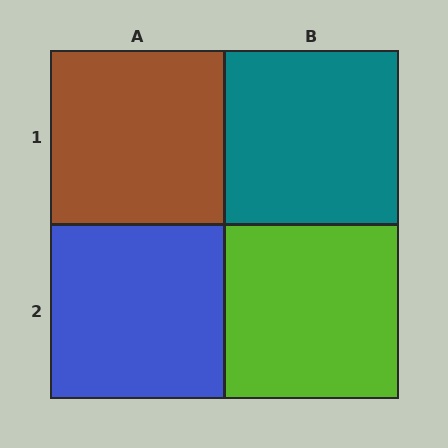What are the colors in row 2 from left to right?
Blue, lime.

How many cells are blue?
1 cell is blue.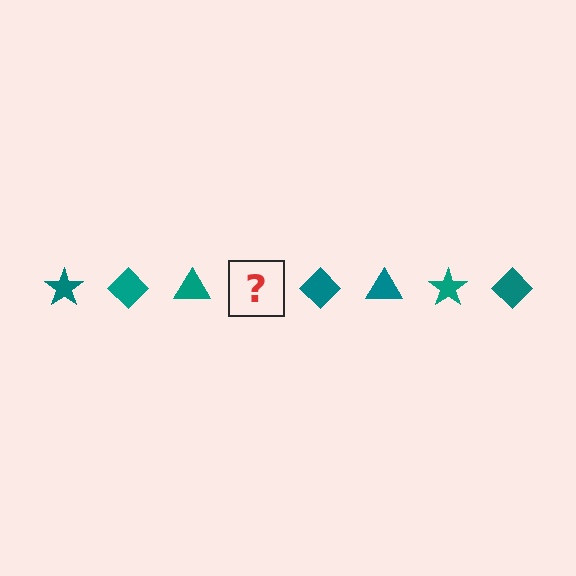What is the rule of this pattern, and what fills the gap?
The rule is that the pattern cycles through star, diamond, triangle shapes in teal. The gap should be filled with a teal star.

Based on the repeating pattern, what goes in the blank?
The blank should be a teal star.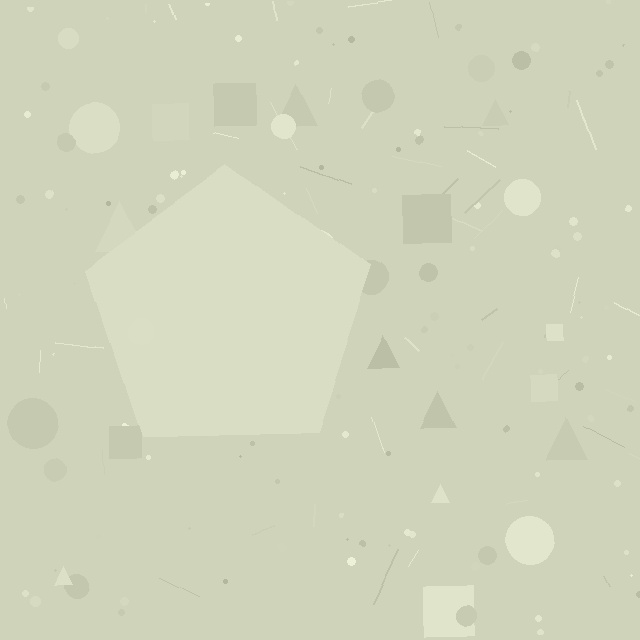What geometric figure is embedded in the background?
A pentagon is embedded in the background.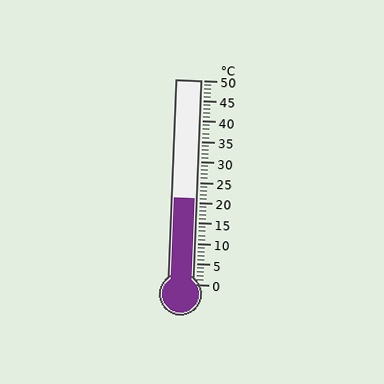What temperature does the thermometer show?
The thermometer shows approximately 21°C.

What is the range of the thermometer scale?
The thermometer scale ranges from 0°C to 50°C.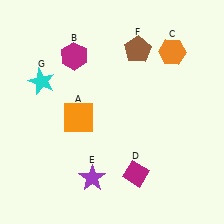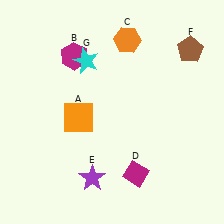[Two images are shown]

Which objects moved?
The objects that moved are: the orange hexagon (C), the brown pentagon (F), the cyan star (G).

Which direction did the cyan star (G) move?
The cyan star (G) moved right.